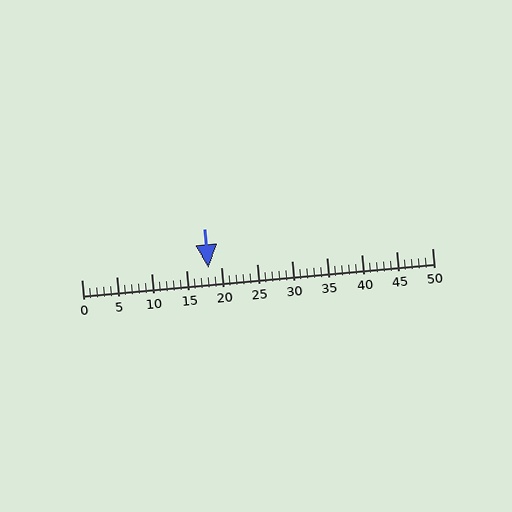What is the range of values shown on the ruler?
The ruler shows values from 0 to 50.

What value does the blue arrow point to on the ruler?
The blue arrow points to approximately 18.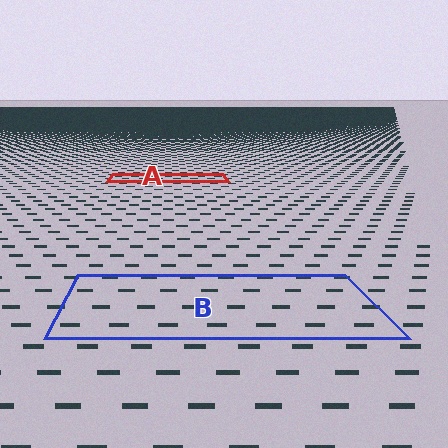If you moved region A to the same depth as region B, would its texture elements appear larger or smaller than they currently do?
They would appear larger. At a closer depth, the same texture elements are projected at a bigger on-screen size.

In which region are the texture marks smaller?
The texture marks are smaller in region A, because it is farther away.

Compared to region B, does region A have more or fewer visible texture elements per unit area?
Region A has more texture elements per unit area — they are packed more densely because it is farther away.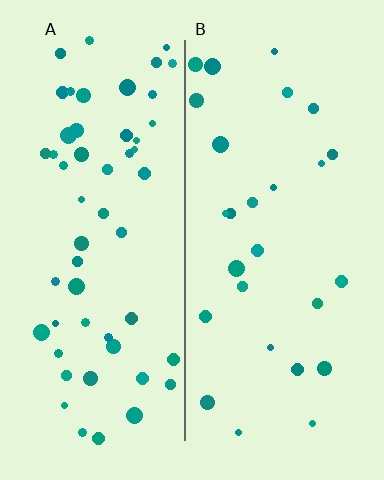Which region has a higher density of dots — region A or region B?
A (the left).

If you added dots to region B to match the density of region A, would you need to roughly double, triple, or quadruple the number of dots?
Approximately double.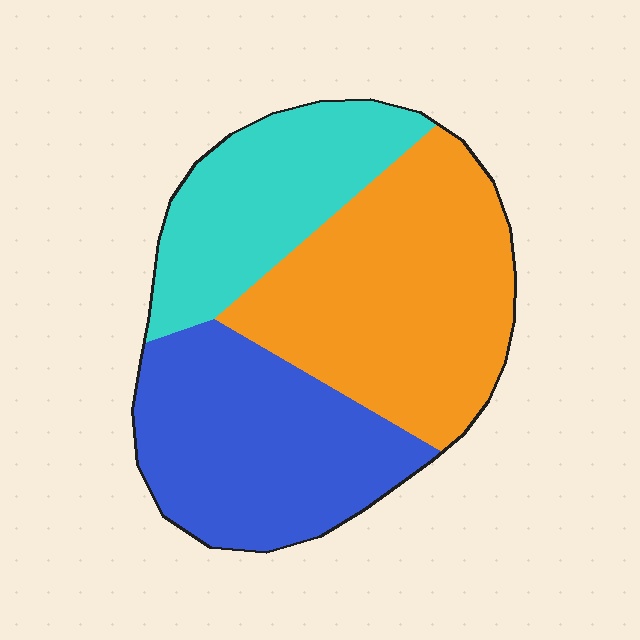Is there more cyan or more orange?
Orange.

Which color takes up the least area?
Cyan, at roughly 25%.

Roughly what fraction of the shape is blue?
Blue covers roughly 35% of the shape.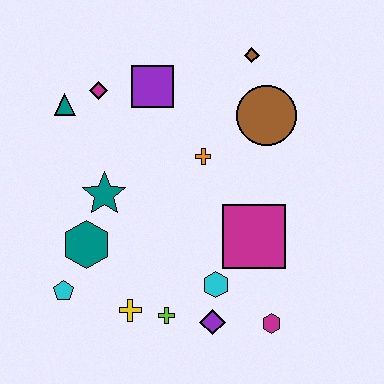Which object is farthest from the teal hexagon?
The brown diamond is farthest from the teal hexagon.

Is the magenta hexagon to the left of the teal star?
No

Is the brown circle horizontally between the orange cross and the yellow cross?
No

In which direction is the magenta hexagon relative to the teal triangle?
The magenta hexagon is below the teal triangle.